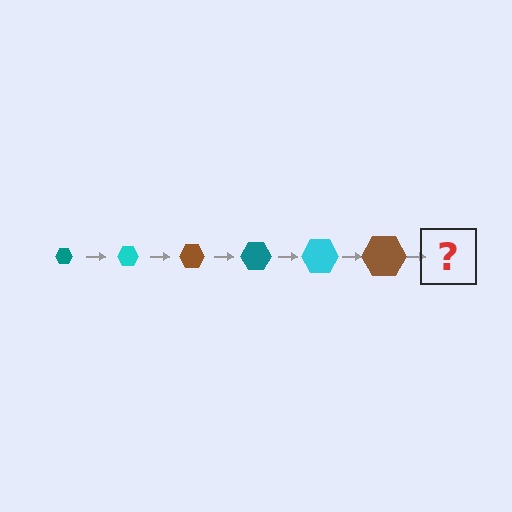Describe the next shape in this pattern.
It should be a teal hexagon, larger than the previous one.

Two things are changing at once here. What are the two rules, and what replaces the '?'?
The two rules are that the hexagon grows larger each step and the color cycles through teal, cyan, and brown. The '?' should be a teal hexagon, larger than the previous one.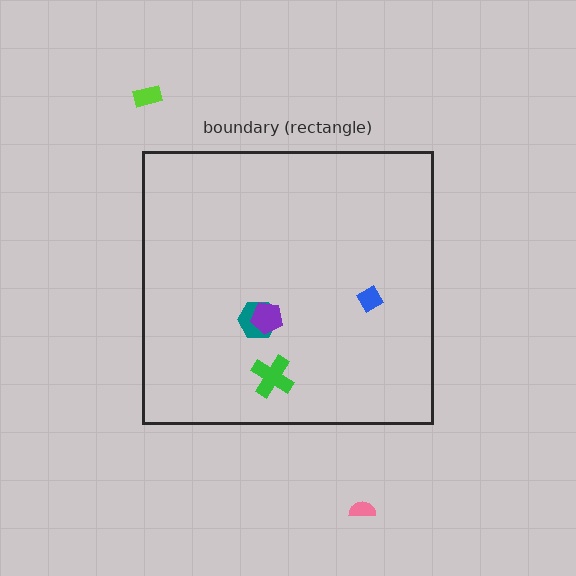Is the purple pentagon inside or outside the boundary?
Inside.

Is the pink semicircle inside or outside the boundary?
Outside.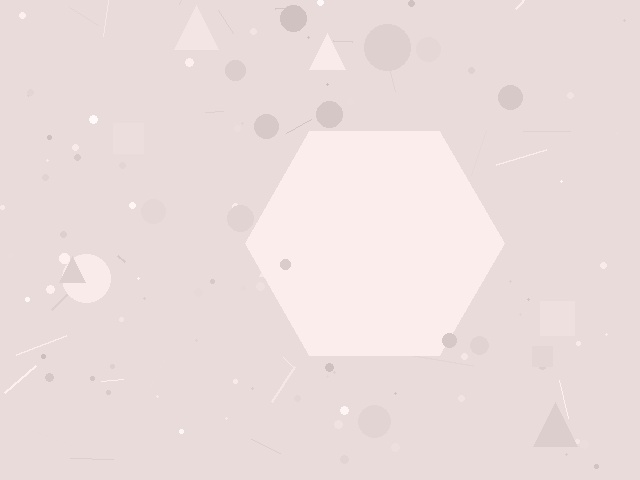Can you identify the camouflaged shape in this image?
The camouflaged shape is a hexagon.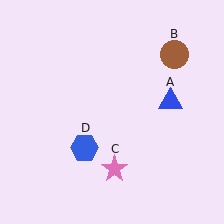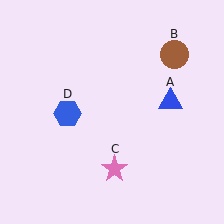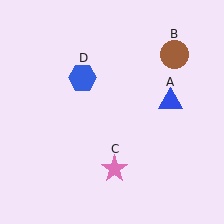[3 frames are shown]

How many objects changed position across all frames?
1 object changed position: blue hexagon (object D).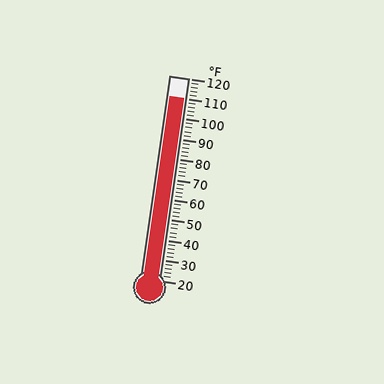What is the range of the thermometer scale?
The thermometer scale ranges from 20°F to 120°F.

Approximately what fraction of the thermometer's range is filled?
The thermometer is filled to approximately 90% of its range.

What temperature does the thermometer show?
The thermometer shows approximately 110°F.